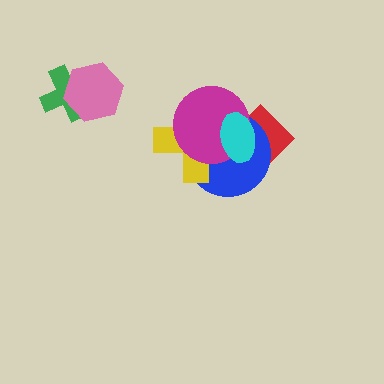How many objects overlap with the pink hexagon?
1 object overlaps with the pink hexagon.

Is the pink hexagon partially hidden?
No, no other shape covers it.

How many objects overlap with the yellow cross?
4 objects overlap with the yellow cross.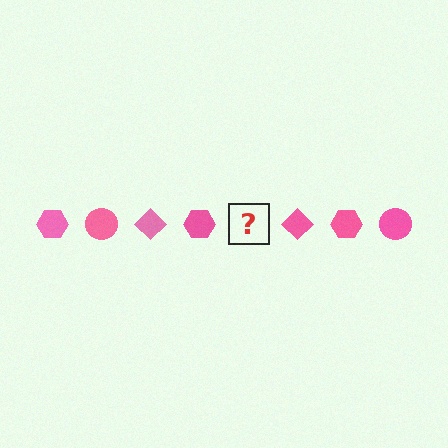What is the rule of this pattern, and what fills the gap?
The rule is that the pattern cycles through hexagon, circle, diamond shapes in pink. The gap should be filled with a pink circle.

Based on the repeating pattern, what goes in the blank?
The blank should be a pink circle.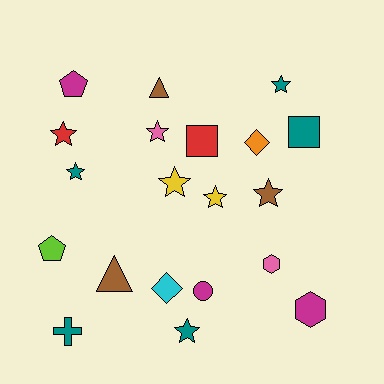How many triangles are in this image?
There are 2 triangles.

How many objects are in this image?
There are 20 objects.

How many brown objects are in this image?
There are 3 brown objects.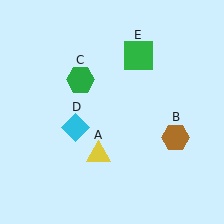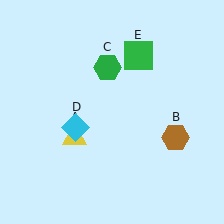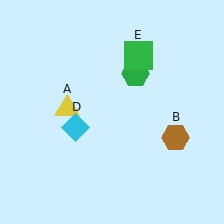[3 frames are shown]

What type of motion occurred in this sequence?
The yellow triangle (object A), green hexagon (object C) rotated clockwise around the center of the scene.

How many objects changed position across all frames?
2 objects changed position: yellow triangle (object A), green hexagon (object C).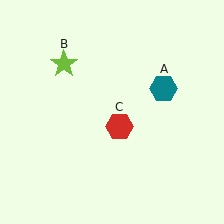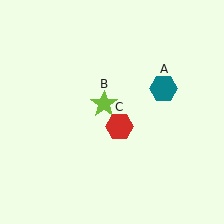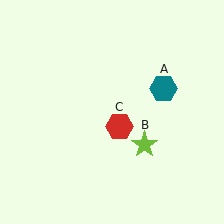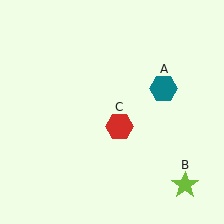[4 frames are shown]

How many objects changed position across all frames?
1 object changed position: lime star (object B).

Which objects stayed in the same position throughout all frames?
Teal hexagon (object A) and red hexagon (object C) remained stationary.